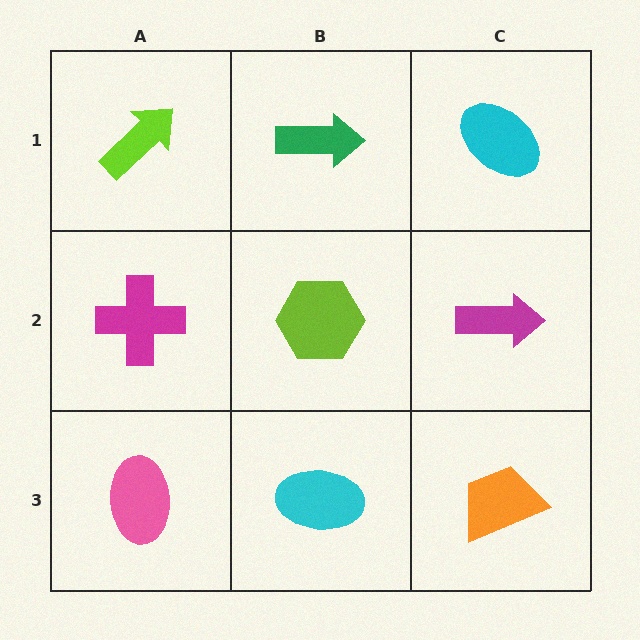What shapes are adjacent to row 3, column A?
A magenta cross (row 2, column A), a cyan ellipse (row 3, column B).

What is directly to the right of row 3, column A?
A cyan ellipse.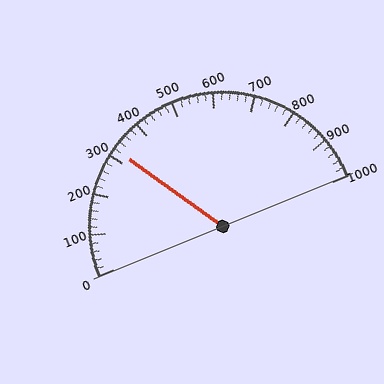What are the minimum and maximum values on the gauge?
The gauge ranges from 0 to 1000.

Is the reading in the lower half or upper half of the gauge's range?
The reading is in the lower half of the range (0 to 1000).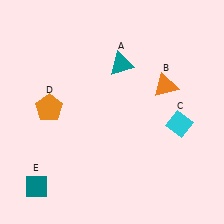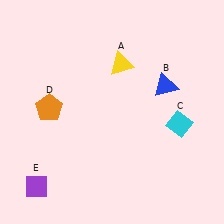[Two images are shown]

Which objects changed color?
A changed from teal to yellow. B changed from orange to blue. E changed from teal to purple.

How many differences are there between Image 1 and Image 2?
There are 3 differences between the two images.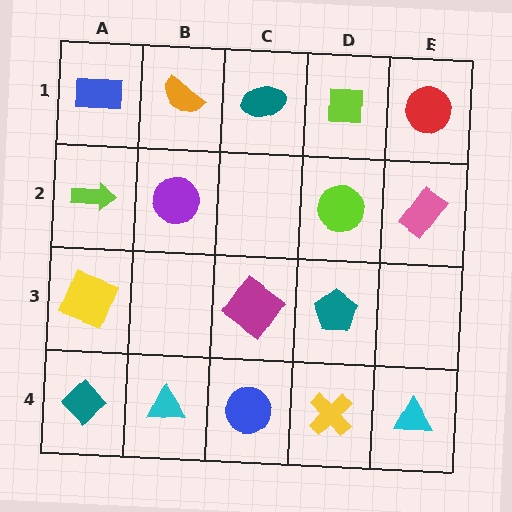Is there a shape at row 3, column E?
No, that cell is empty.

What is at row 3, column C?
A magenta diamond.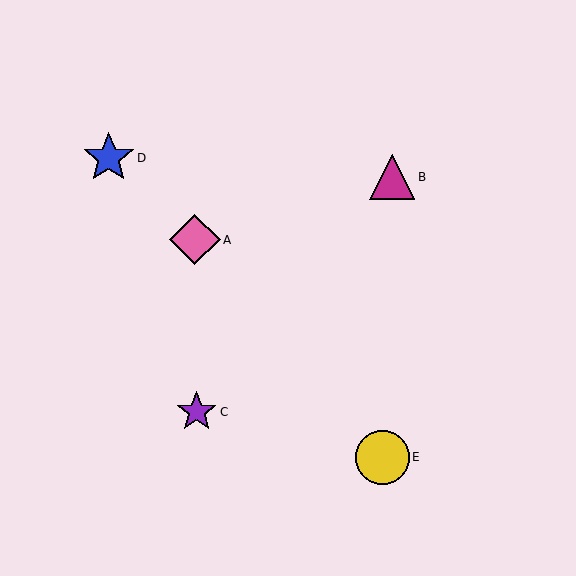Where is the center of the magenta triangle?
The center of the magenta triangle is at (392, 177).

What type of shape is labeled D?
Shape D is a blue star.